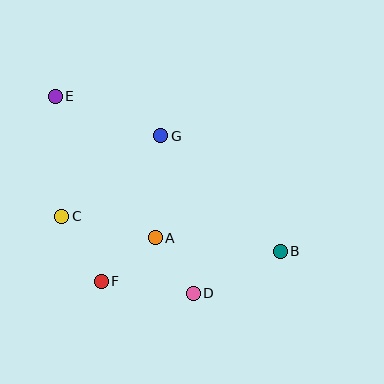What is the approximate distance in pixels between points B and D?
The distance between B and D is approximately 97 pixels.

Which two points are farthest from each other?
Points B and E are farthest from each other.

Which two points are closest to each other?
Points A and D are closest to each other.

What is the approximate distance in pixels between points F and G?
The distance between F and G is approximately 157 pixels.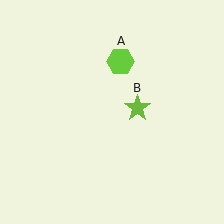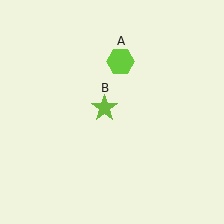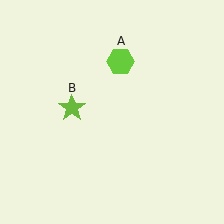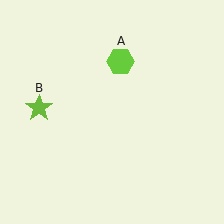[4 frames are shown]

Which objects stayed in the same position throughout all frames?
Lime hexagon (object A) remained stationary.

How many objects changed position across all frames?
1 object changed position: lime star (object B).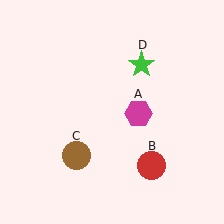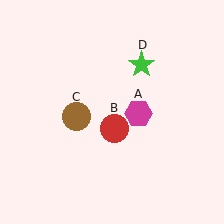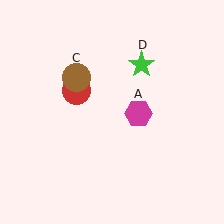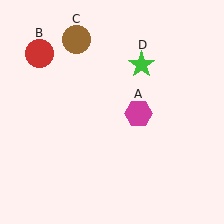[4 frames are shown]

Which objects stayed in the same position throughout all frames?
Magenta hexagon (object A) and green star (object D) remained stationary.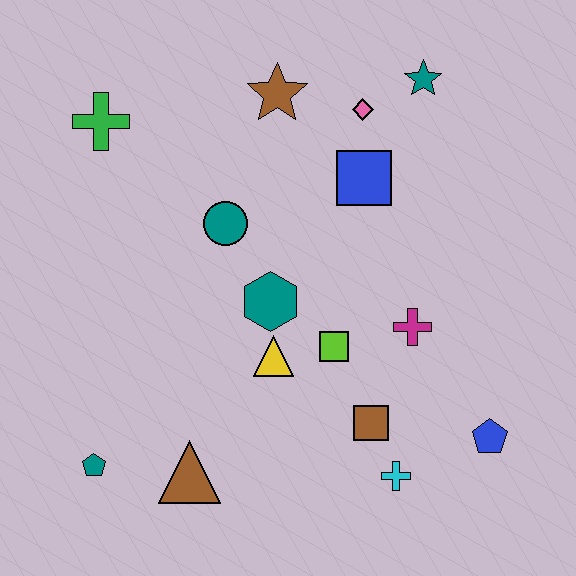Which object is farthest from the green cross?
The blue pentagon is farthest from the green cross.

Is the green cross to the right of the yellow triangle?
No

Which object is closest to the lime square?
The yellow triangle is closest to the lime square.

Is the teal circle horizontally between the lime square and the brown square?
No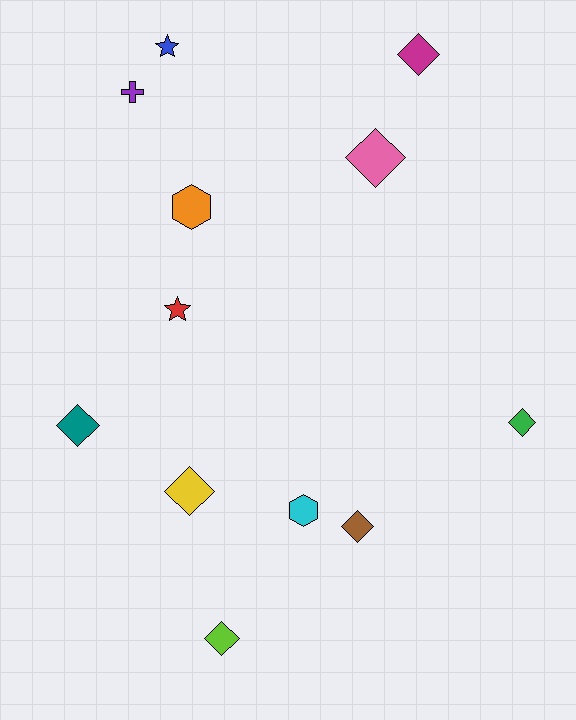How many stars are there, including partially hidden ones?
There are 2 stars.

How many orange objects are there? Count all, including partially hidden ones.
There is 1 orange object.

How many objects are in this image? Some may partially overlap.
There are 12 objects.